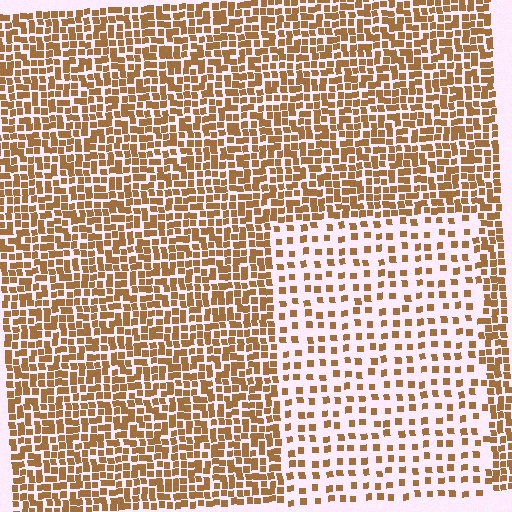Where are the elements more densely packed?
The elements are more densely packed outside the rectangle boundary.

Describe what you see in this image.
The image contains small brown elements arranged at two different densities. A rectangle-shaped region is visible where the elements are less densely packed than the surrounding area.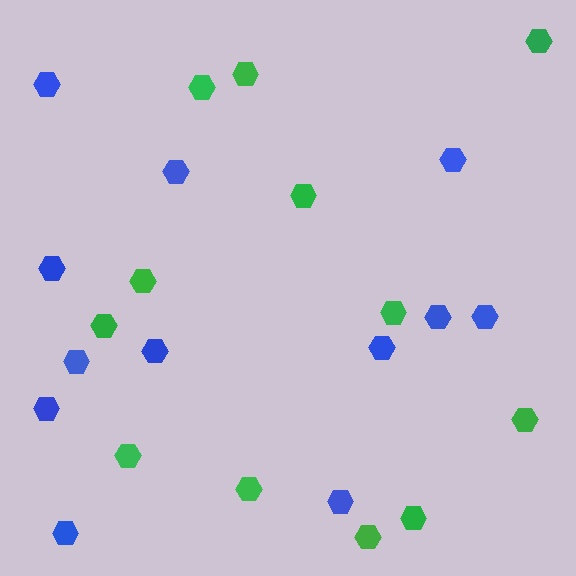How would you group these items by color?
There are 2 groups: one group of green hexagons (12) and one group of blue hexagons (12).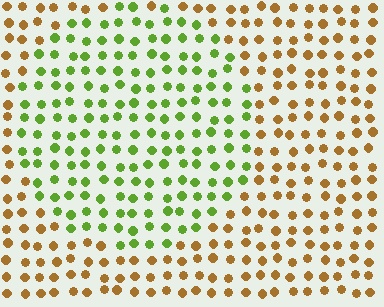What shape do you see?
I see a circle.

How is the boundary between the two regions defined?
The boundary is defined purely by a slight shift in hue (about 62 degrees). Spacing, size, and orientation are identical on both sides.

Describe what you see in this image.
The image is filled with small brown elements in a uniform arrangement. A circle-shaped region is visible where the elements are tinted to a slightly different hue, forming a subtle color boundary.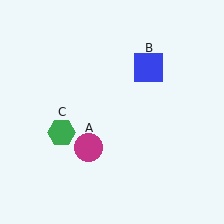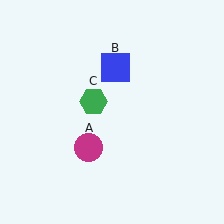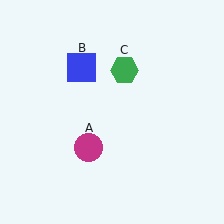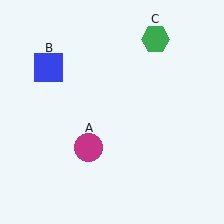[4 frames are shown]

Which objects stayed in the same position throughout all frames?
Magenta circle (object A) remained stationary.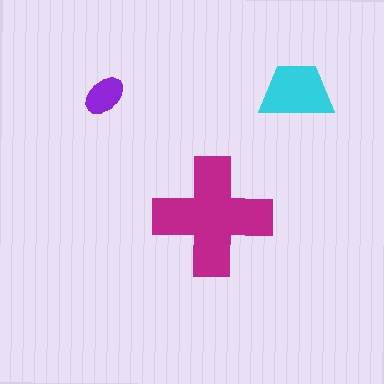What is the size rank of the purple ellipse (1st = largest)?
3rd.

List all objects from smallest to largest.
The purple ellipse, the cyan trapezoid, the magenta cross.